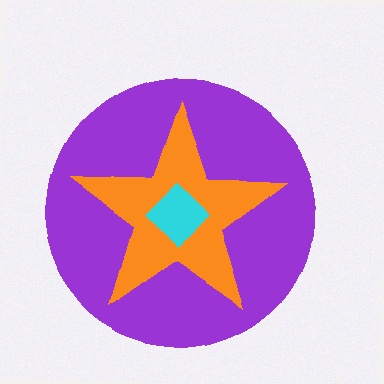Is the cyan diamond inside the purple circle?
Yes.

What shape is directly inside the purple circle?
The orange star.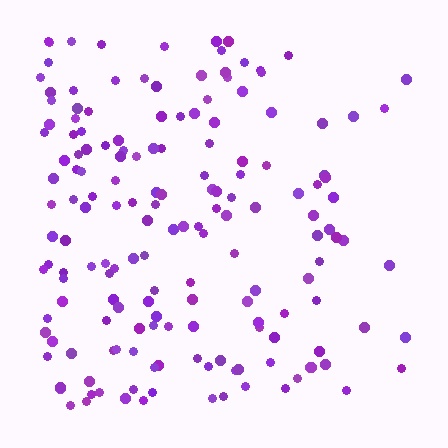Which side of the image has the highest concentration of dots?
The left.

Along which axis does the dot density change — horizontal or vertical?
Horizontal.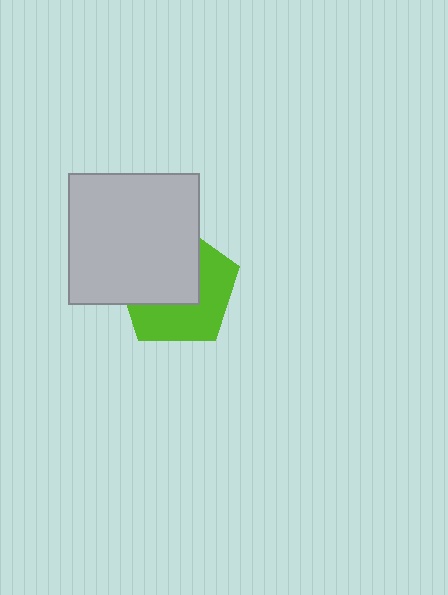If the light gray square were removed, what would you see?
You would see the complete lime pentagon.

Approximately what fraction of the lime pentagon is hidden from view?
Roughly 51% of the lime pentagon is hidden behind the light gray square.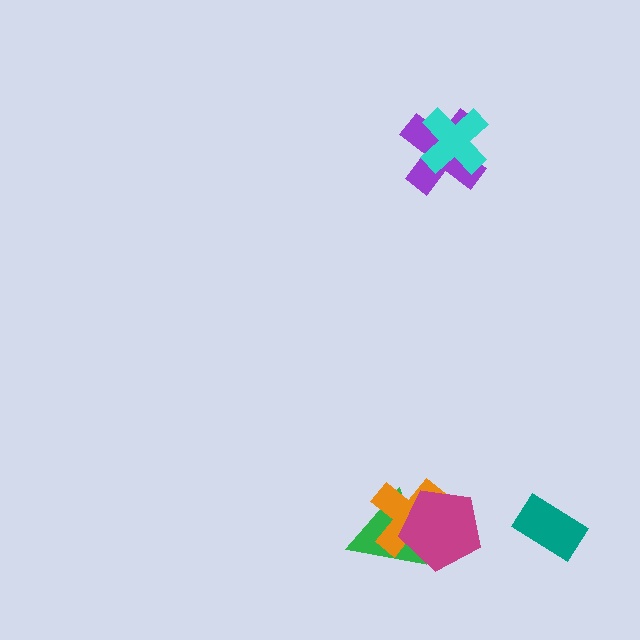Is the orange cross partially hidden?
Yes, it is partially covered by another shape.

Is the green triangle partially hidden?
Yes, it is partially covered by another shape.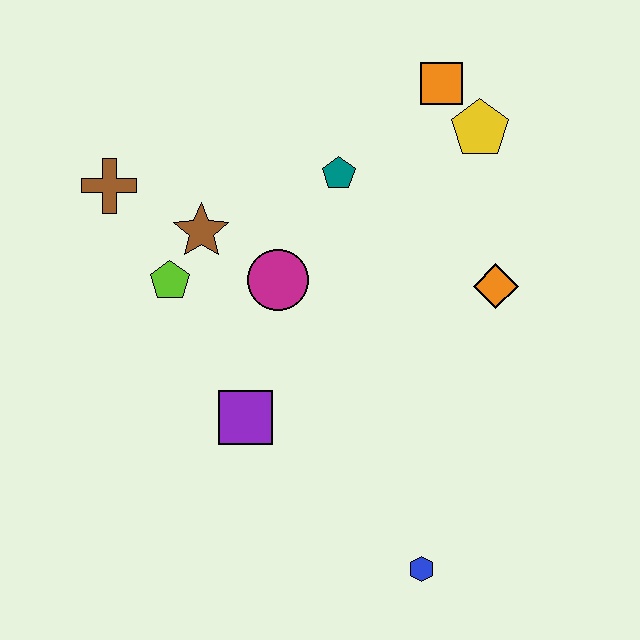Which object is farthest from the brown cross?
The blue hexagon is farthest from the brown cross.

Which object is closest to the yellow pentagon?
The orange square is closest to the yellow pentagon.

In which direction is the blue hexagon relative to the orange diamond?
The blue hexagon is below the orange diamond.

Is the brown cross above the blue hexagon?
Yes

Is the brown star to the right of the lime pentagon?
Yes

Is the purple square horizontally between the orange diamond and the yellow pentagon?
No